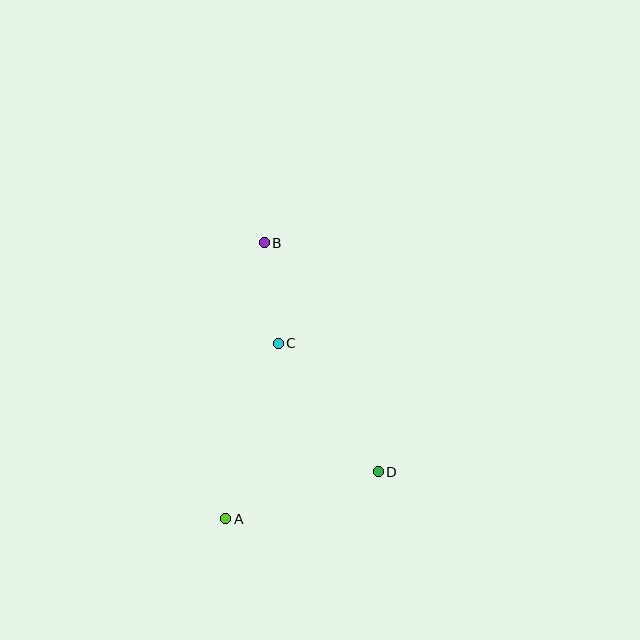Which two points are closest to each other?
Points B and C are closest to each other.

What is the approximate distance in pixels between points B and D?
The distance between B and D is approximately 256 pixels.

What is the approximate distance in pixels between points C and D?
The distance between C and D is approximately 163 pixels.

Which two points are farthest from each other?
Points A and B are farthest from each other.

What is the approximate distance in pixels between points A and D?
The distance between A and D is approximately 160 pixels.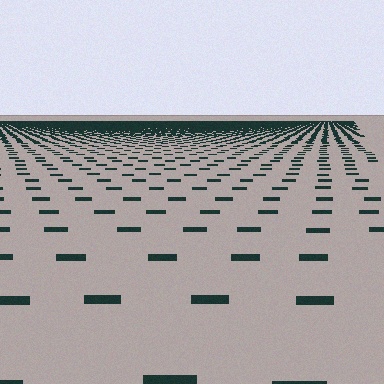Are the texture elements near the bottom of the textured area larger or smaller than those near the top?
Larger. Near the bottom, elements are closer to the viewer and appear at a bigger on-screen size.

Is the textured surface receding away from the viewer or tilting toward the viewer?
The surface is receding away from the viewer. Texture elements get smaller and denser toward the top.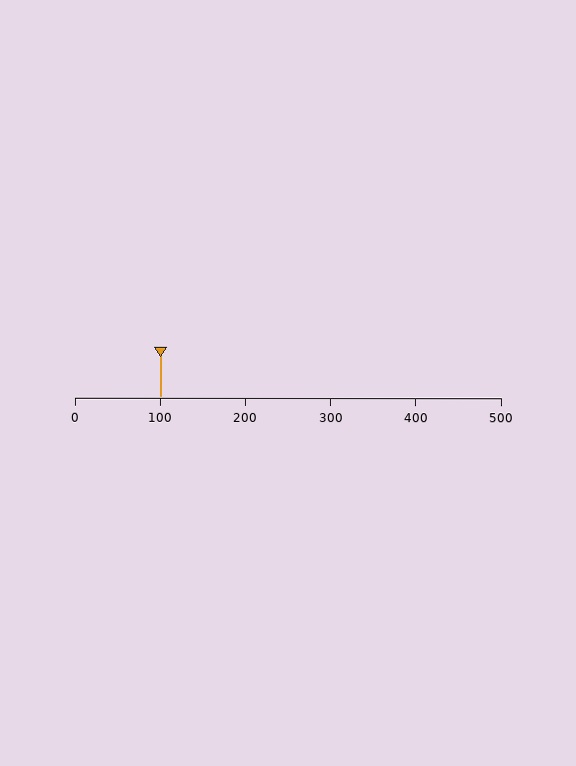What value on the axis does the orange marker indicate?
The marker indicates approximately 100.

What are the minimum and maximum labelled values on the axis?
The axis runs from 0 to 500.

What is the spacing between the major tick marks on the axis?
The major ticks are spaced 100 apart.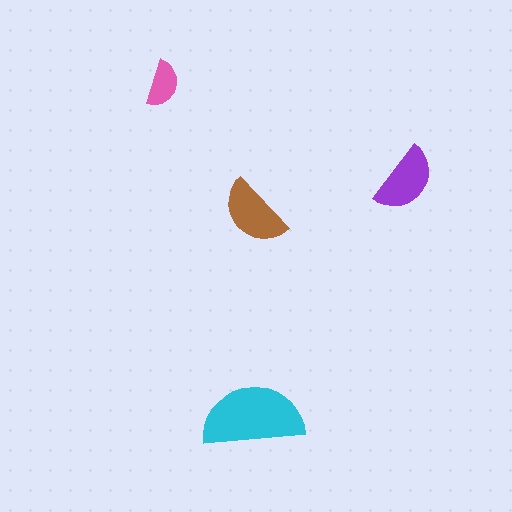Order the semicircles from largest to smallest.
the cyan one, the brown one, the purple one, the pink one.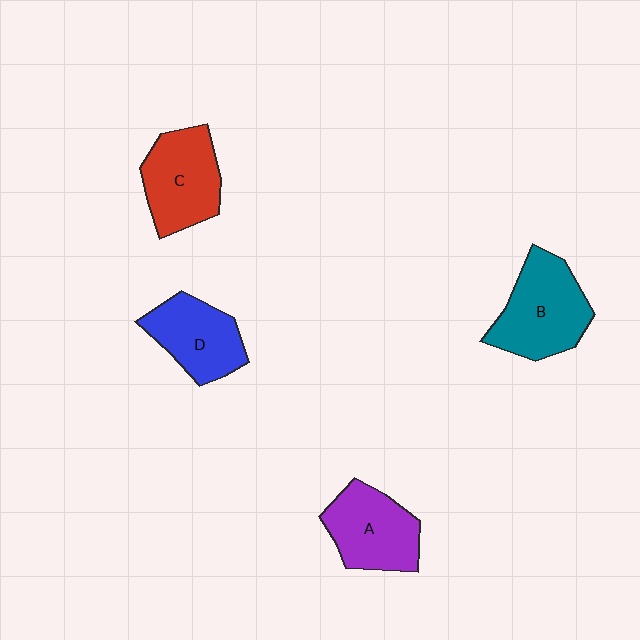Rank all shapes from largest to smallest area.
From largest to smallest: B (teal), C (red), A (purple), D (blue).